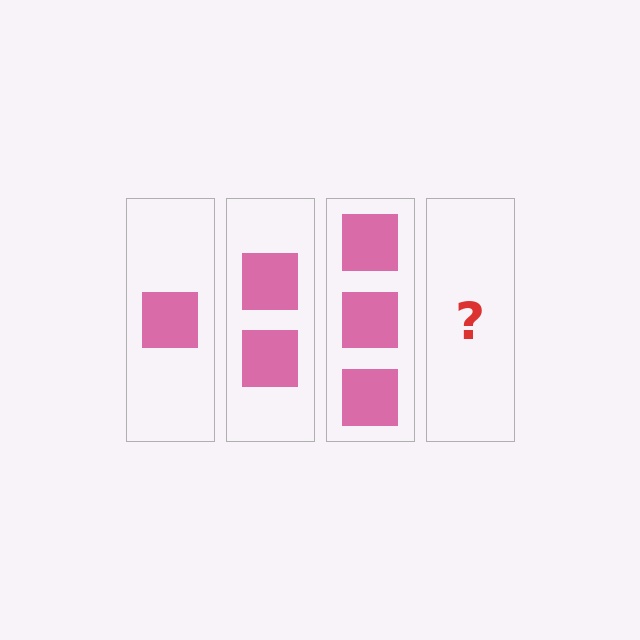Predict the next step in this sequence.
The next step is 4 squares.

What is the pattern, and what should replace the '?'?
The pattern is that each step adds one more square. The '?' should be 4 squares.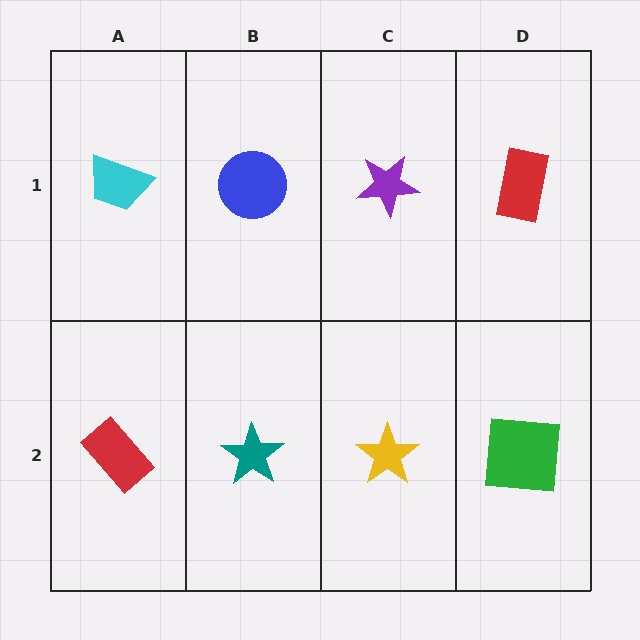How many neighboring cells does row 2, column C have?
3.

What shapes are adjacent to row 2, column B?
A blue circle (row 1, column B), a red rectangle (row 2, column A), a yellow star (row 2, column C).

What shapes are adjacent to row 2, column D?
A red rectangle (row 1, column D), a yellow star (row 2, column C).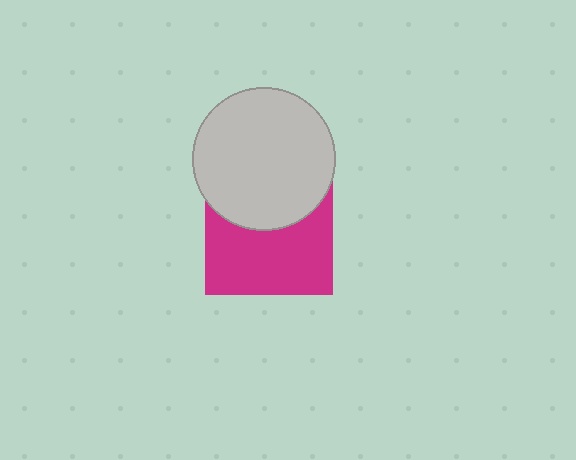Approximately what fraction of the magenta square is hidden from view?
Roughly 41% of the magenta square is hidden behind the light gray circle.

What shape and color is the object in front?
The object in front is a light gray circle.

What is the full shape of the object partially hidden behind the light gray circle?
The partially hidden object is a magenta square.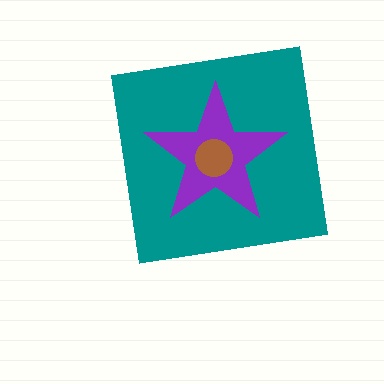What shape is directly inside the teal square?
The purple star.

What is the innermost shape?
The brown circle.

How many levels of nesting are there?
3.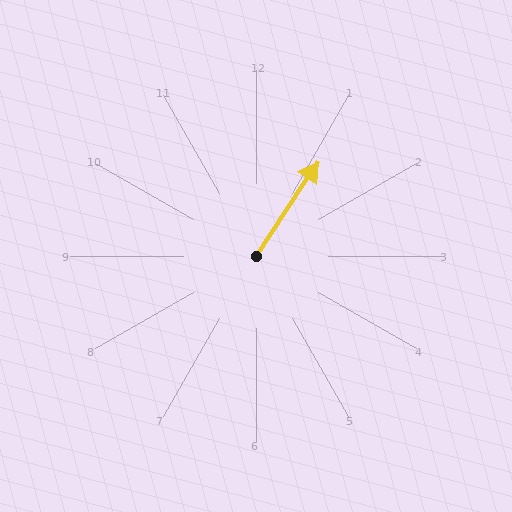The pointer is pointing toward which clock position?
Roughly 1 o'clock.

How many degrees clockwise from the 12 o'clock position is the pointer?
Approximately 33 degrees.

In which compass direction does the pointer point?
Northeast.